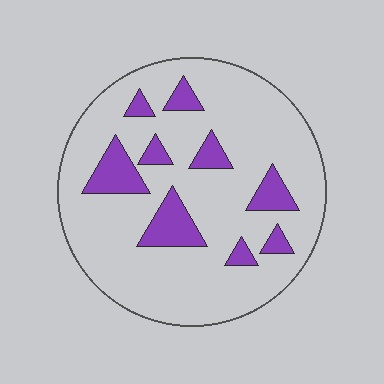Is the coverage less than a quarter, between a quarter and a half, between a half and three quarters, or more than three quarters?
Less than a quarter.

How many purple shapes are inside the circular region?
9.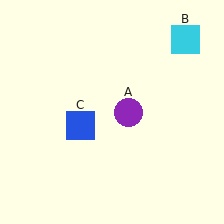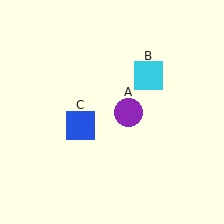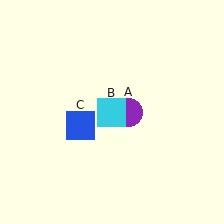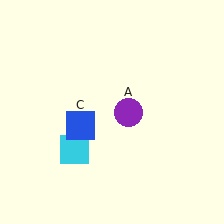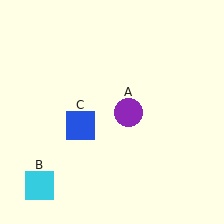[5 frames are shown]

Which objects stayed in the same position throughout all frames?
Purple circle (object A) and blue square (object C) remained stationary.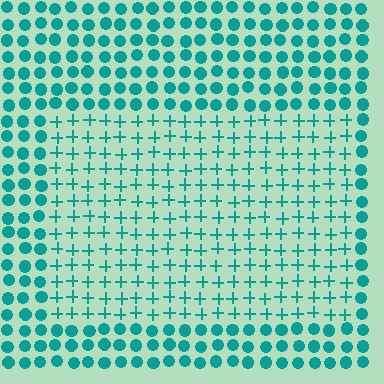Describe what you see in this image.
The image is filled with small teal elements arranged in a uniform grid. A rectangle-shaped region contains plus signs, while the surrounding area contains circles. The boundary is defined purely by the change in element shape.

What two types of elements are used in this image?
The image uses plus signs inside the rectangle region and circles outside it.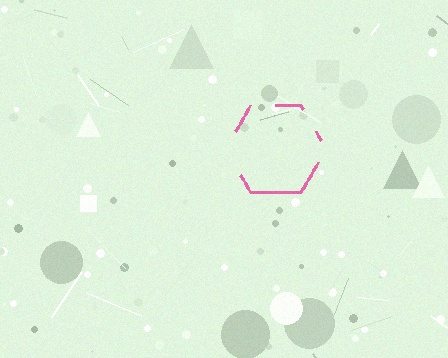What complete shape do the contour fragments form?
The contour fragments form a hexagon.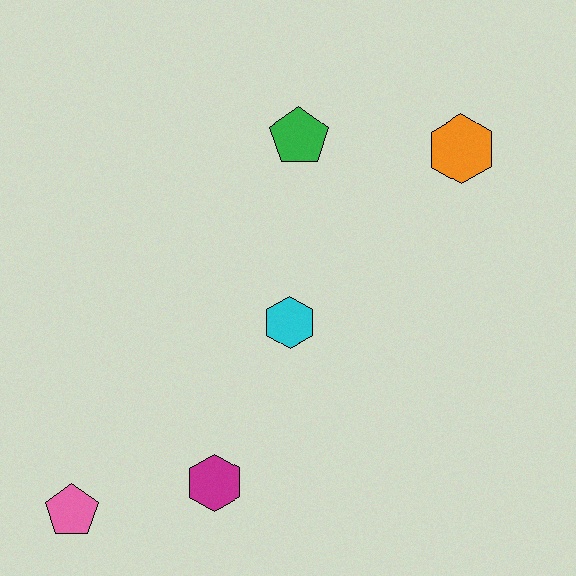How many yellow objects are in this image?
There are no yellow objects.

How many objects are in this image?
There are 5 objects.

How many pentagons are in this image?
There are 2 pentagons.